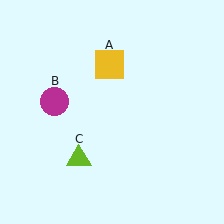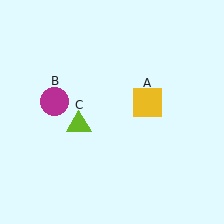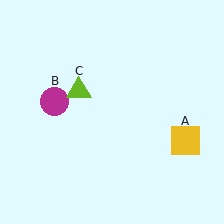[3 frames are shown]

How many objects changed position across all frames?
2 objects changed position: yellow square (object A), lime triangle (object C).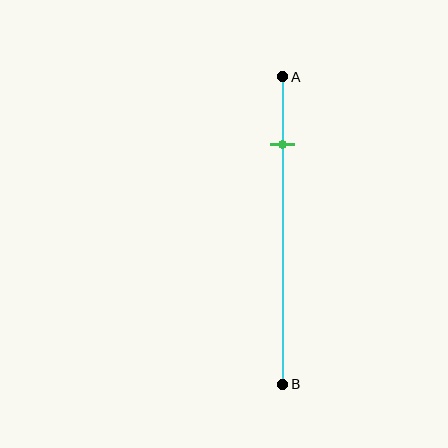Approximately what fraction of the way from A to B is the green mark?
The green mark is approximately 20% of the way from A to B.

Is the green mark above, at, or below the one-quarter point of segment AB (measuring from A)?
The green mark is approximately at the one-quarter point of segment AB.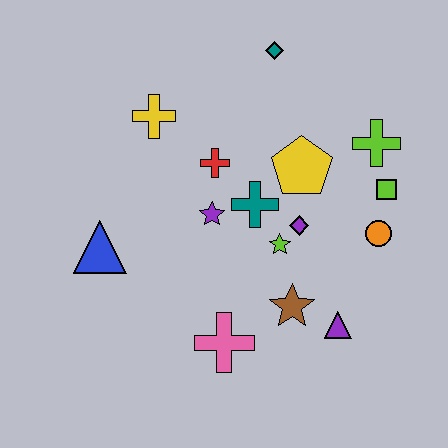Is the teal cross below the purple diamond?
No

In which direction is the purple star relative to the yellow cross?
The purple star is below the yellow cross.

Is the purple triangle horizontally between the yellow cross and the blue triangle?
No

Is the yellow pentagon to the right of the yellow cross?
Yes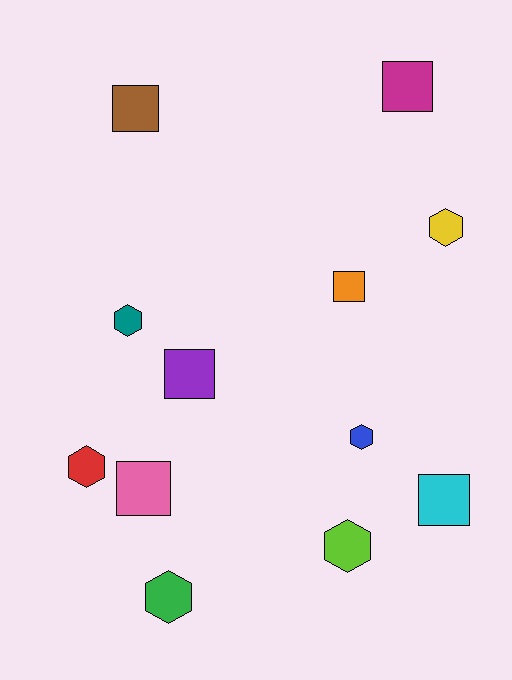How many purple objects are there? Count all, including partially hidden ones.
There is 1 purple object.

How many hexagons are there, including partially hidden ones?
There are 6 hexagons.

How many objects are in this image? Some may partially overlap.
There are 12 objects.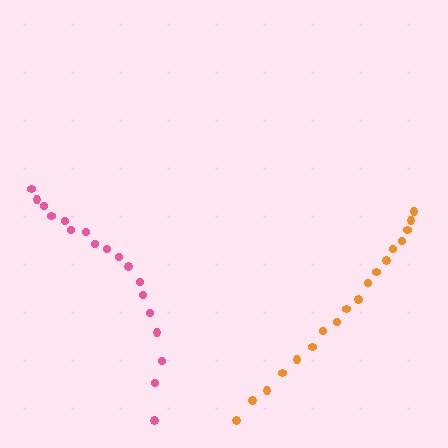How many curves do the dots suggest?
There are 2 distinct paths.